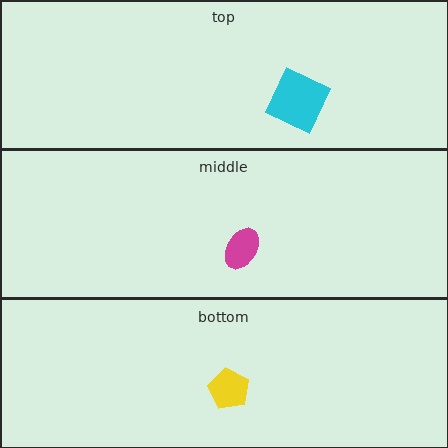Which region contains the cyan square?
The top region.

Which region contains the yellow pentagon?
The bottom region.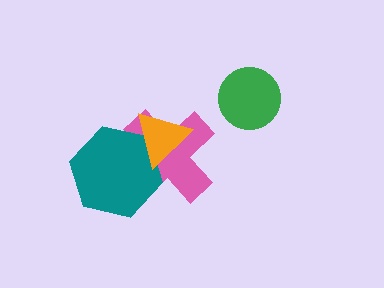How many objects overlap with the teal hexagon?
2 objects overlap with the teal hexagon.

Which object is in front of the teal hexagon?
The orange triangle is in front of the teal hexagon.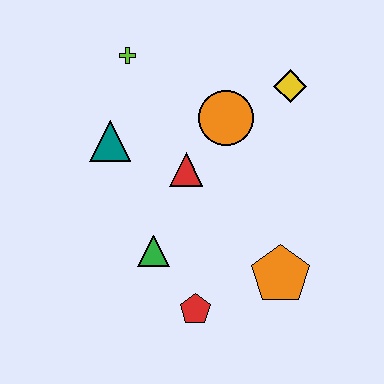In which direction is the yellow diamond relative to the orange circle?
The yellow diamond is to the right of the orange circle.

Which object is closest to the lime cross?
The teal triangle is closest to the lime cross.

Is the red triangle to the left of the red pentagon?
Yes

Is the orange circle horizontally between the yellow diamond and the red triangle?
Yes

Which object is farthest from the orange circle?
The red pentagon is farthest from the orange circle.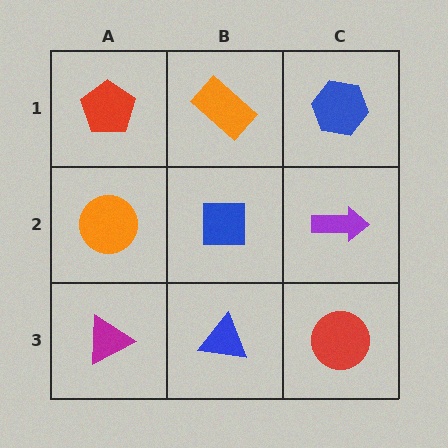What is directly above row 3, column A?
An orange circle.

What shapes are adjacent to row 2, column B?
An orange rectangle (row 1, column B), a blue triangle (row 3, column B), an orange circle (row 2, column A), a purple arrow (row 2, column C).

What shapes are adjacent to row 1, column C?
A purple arrow (row 2, column C), an orange rectangle (row 1, column B).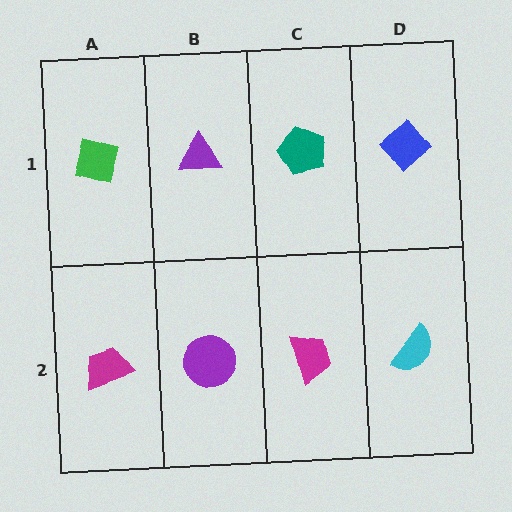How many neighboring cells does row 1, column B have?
3.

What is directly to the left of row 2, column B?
A magenta trapezoid.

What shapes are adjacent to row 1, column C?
A magenta trapezoid (row 2, column C), a purple triangle (row 1, column B), a blue diamond (row 1, column D).